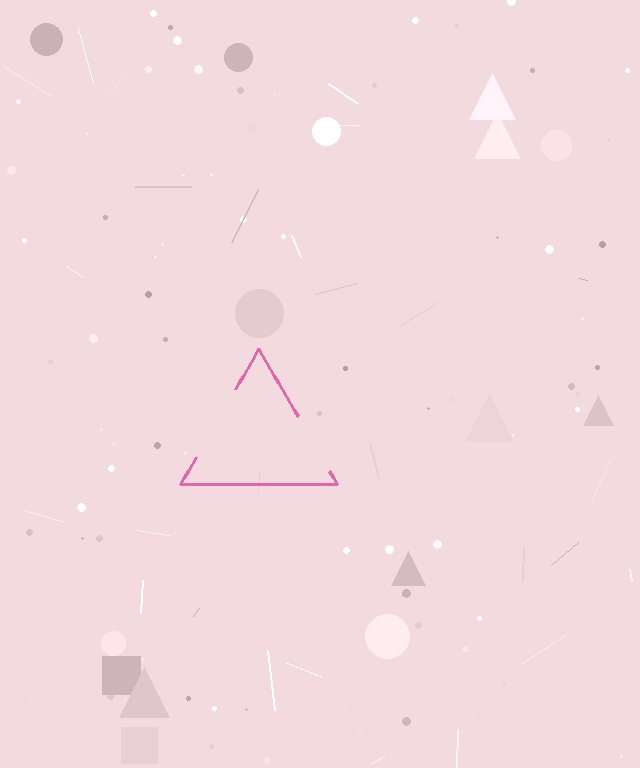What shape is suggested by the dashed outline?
The dashed outline suggests a triangle.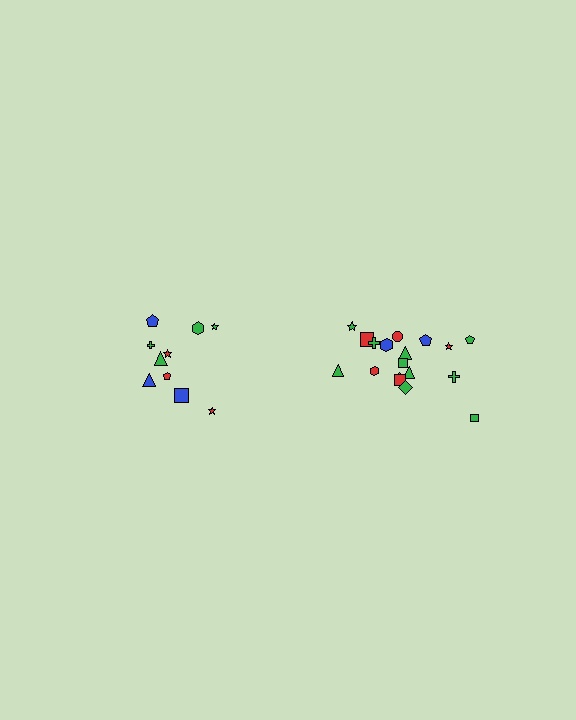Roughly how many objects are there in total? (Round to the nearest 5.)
Roughly 30 objects in total.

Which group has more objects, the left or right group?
The right group.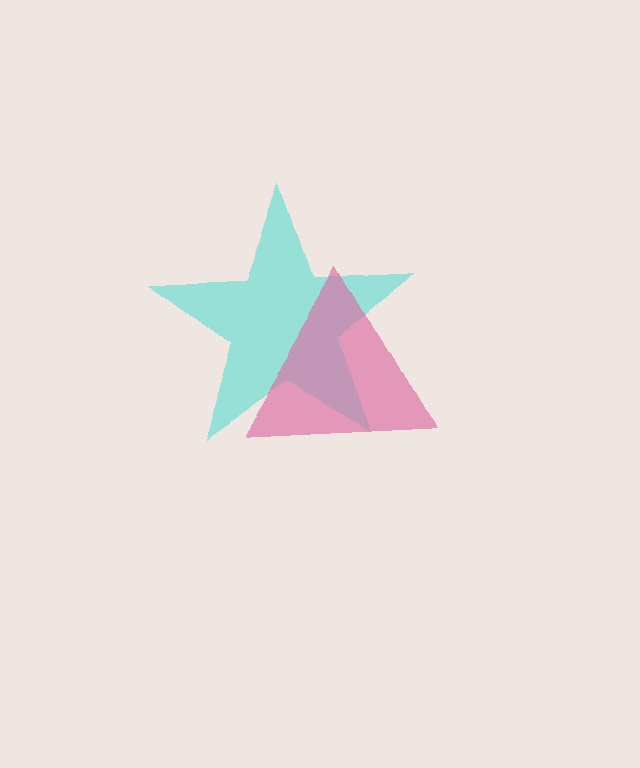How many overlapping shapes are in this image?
There are 2 overlapping shapes in the image.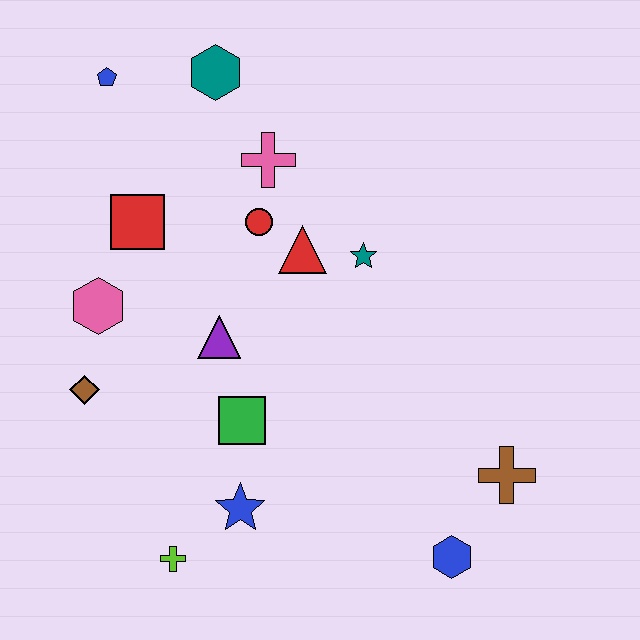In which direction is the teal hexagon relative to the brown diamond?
The teal hexagon is above the brown diamond.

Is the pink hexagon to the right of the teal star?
No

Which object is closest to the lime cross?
The blue star is closest to the lime cross.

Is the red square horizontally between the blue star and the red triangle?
No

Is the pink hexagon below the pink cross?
Yes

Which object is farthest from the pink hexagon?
The brown cross is farthest from the pink hexagon.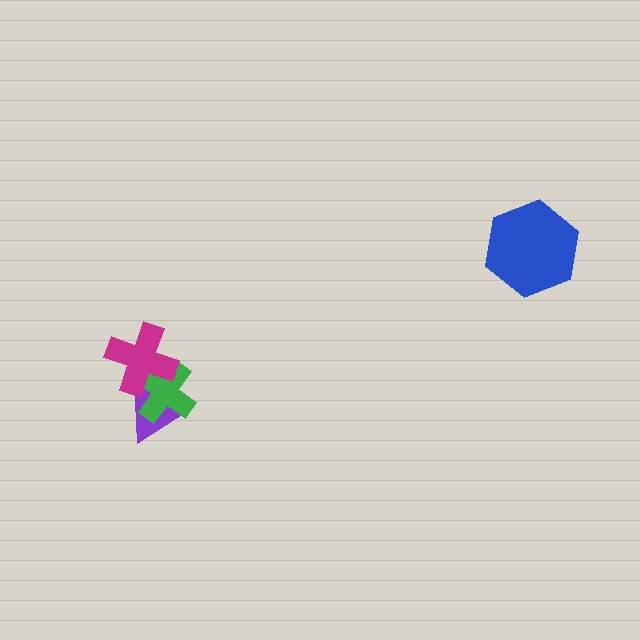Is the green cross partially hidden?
Yes, it is partially covered by another shape.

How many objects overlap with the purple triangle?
2 objects overlap with the purple triangle.